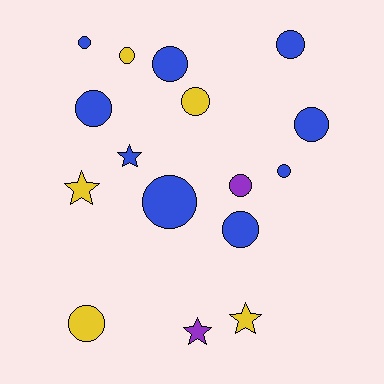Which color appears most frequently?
Blue, with 9 objects.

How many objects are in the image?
There are 16 objects.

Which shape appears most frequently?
Circle, with 12 objects.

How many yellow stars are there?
There are 2 yellow stars.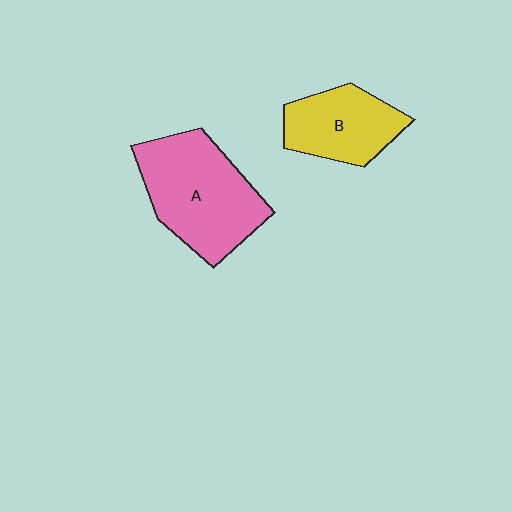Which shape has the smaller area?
Shape B (yellow).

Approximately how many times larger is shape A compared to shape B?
Approximately 1.5 times.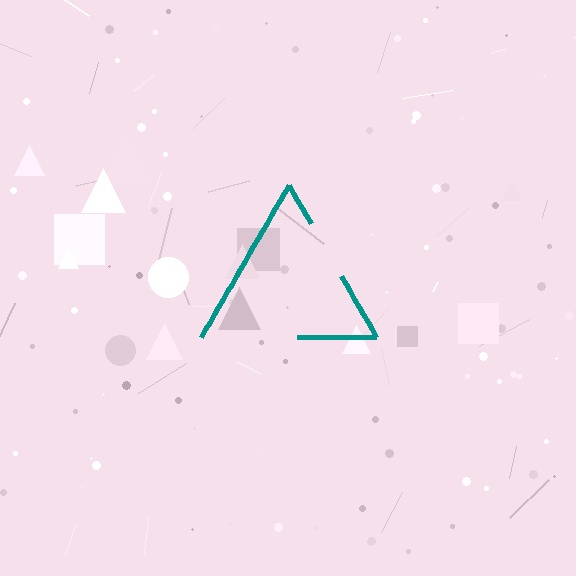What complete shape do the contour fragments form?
The contour fragments form a triangle.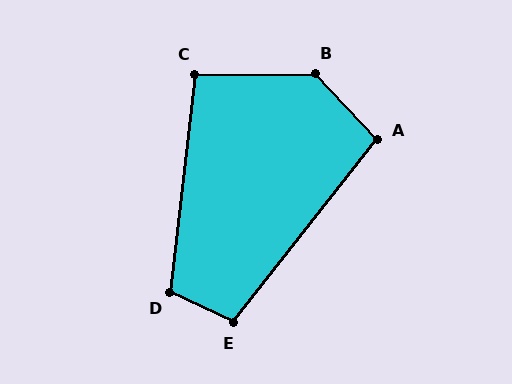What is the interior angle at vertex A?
Approximately 98 degrees (obtuse).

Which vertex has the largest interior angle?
B, at approximately 133 degrees.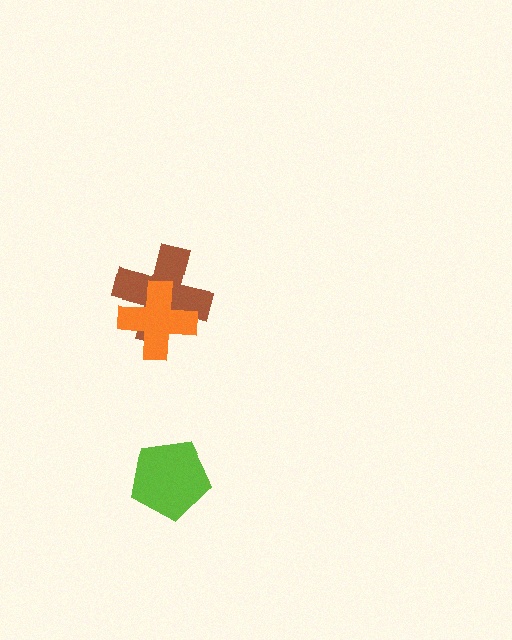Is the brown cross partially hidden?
Yes, it is partially covered by another shape.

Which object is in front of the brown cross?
The orange cross is in front of the brown cross.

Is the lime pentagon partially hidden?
No, no other shape covers it.